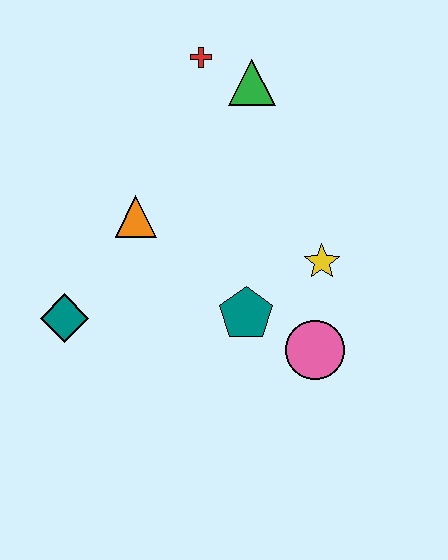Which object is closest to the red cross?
The green triangle is closest to the red cross.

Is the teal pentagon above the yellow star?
No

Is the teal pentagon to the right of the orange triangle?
Yes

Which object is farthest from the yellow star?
The teal diamond is farthest from the yellow star.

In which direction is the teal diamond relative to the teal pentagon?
The teal diamond is to the left of the teal pentagon.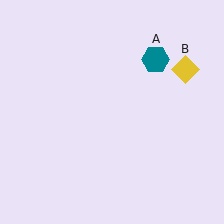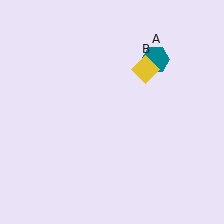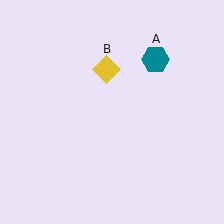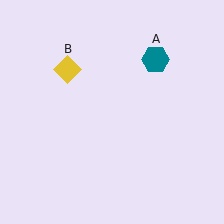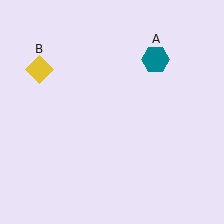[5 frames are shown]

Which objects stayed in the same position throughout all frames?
Teal hexagon (object A) remained stationary.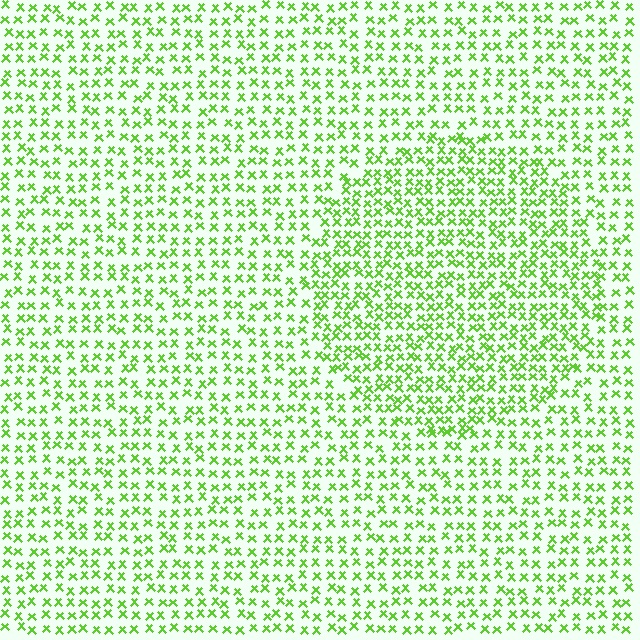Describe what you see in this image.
The image contains small lime elements arranged at two different densities. A circle-shaped region is visible where the elements are more densely packed than the surrounding area.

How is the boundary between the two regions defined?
The boundary is defined by a change in element density (approximately 1.6x ratio). All elements are the same color, size, and shape.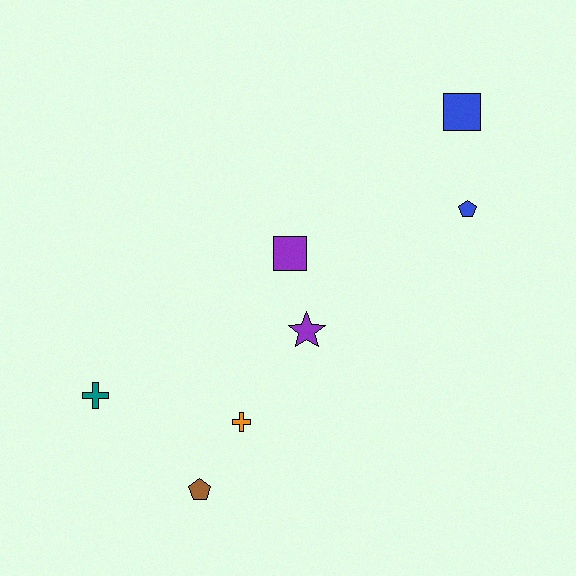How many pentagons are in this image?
There are 2 pentagons.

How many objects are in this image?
There are 7 objects.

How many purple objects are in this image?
There are 2 purple objects.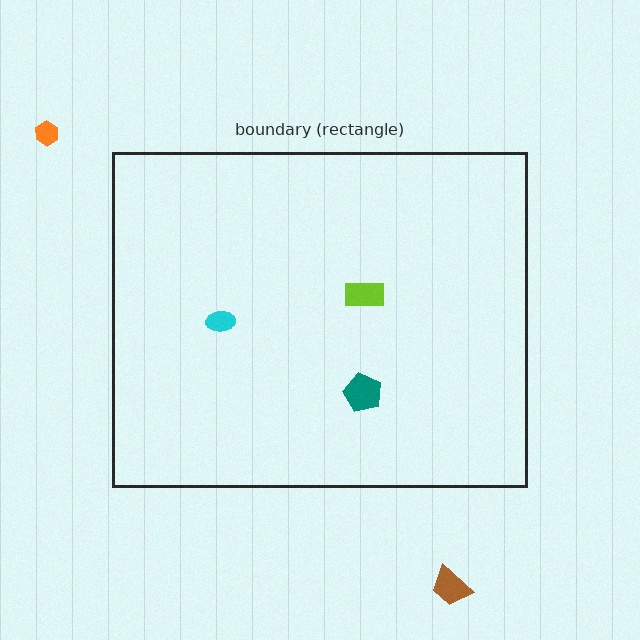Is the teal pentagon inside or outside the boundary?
Inside.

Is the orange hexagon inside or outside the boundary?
Outside.